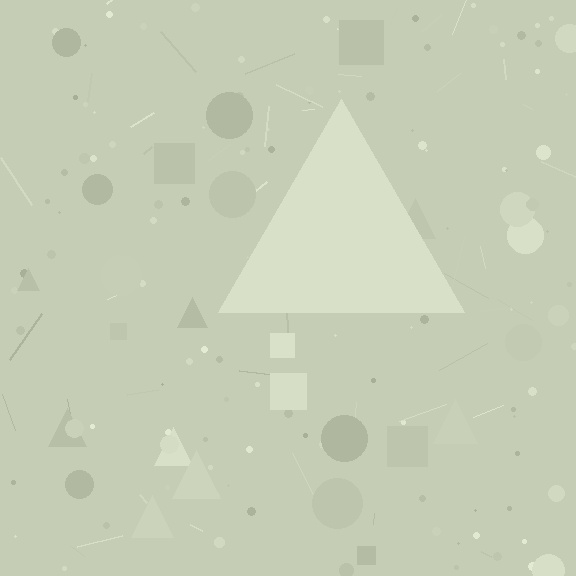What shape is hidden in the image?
A triangle is hidden in the image.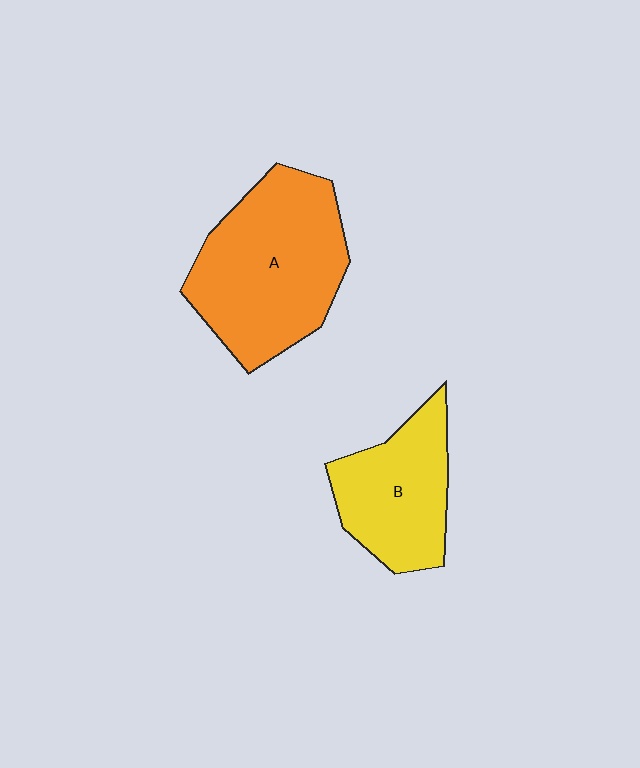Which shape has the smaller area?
Shape B (yellow).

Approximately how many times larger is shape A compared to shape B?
Approximately 1.5 times.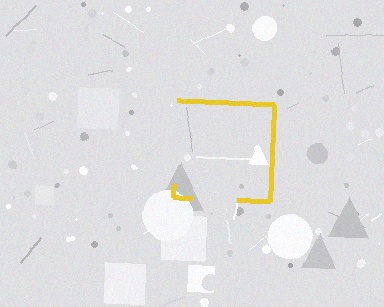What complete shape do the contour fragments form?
The contour fragments form a square.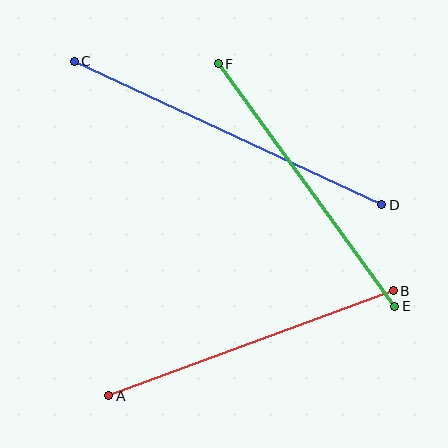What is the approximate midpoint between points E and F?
The midpoint is at approximately (307, 185) pixels.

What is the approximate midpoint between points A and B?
The midpoint is at approximately (251, 343) pixels.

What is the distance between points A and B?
The distance is approximately 304 pixels.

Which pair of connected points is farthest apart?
Points C and D are farthest apart.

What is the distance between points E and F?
The distance is approximately 300 pixels.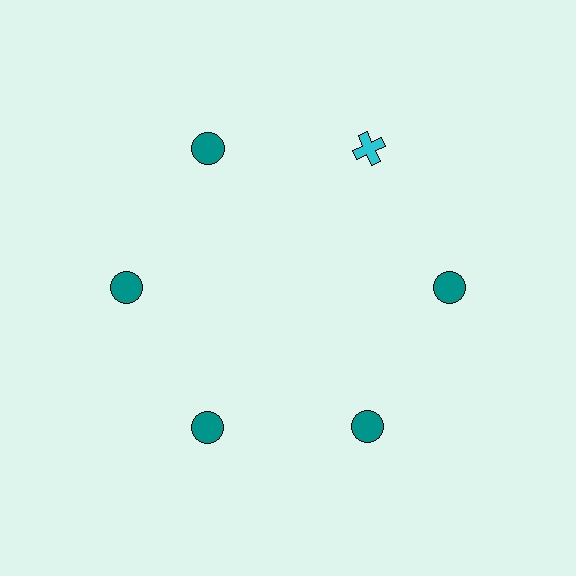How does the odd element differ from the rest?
It differs in both color (cyan instead of teal) and shape (cross instead of circle).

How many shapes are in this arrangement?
There are 6 shapes arranged in a ring pattern.